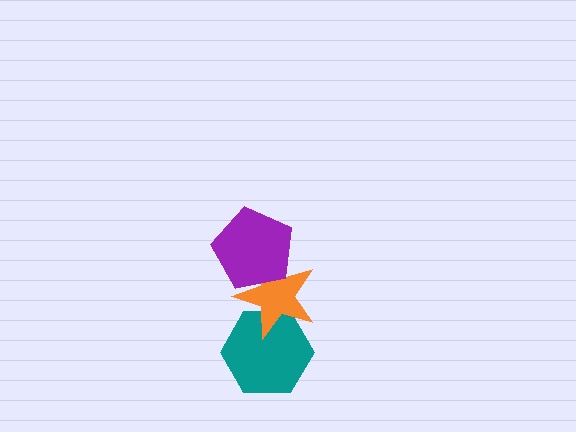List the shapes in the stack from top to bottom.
From top to bottom: the purple pentagon, the orange star, the teal hexagon.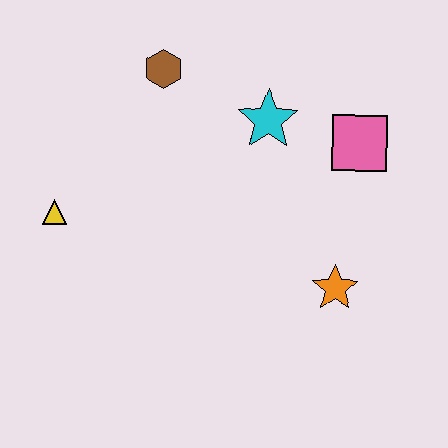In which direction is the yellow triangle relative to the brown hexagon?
The yellow triangle is below the brown hexagon.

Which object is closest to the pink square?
The cyan star is closest to the pink square.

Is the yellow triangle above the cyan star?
No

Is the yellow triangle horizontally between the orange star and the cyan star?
No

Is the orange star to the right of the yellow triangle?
Yes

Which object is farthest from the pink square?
The yellow triangle is farthest from the pink square.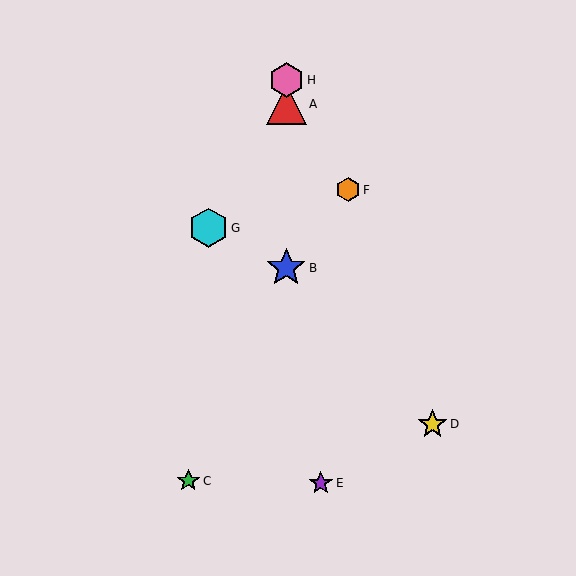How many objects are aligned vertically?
3 objects (A, B, H) are aligned vertically.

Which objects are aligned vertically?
Objects A, B, H are aligned vertically.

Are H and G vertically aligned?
No, H is at x≈286 and G is at x≈208.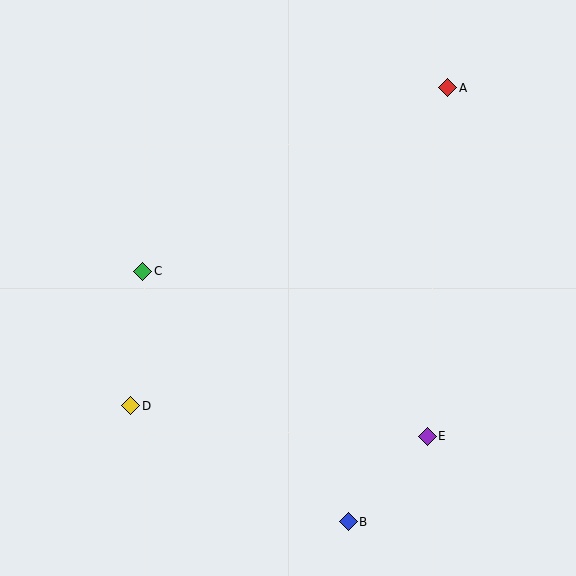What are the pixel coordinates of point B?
Point B is at (348, 522).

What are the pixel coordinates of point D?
Point D is at (131, 406).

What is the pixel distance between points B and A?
The distance between B and A is 446 pixels.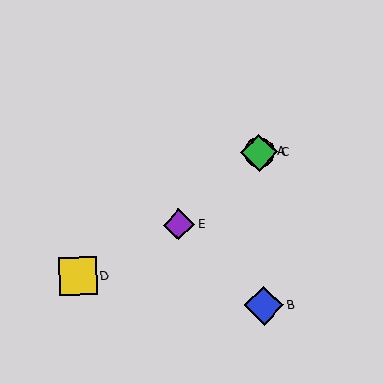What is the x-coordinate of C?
Object C is at x≈259.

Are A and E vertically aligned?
No, A is at x≈259 and E is at x≈179.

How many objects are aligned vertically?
3 objects (A, B, C) are aligned vertically.